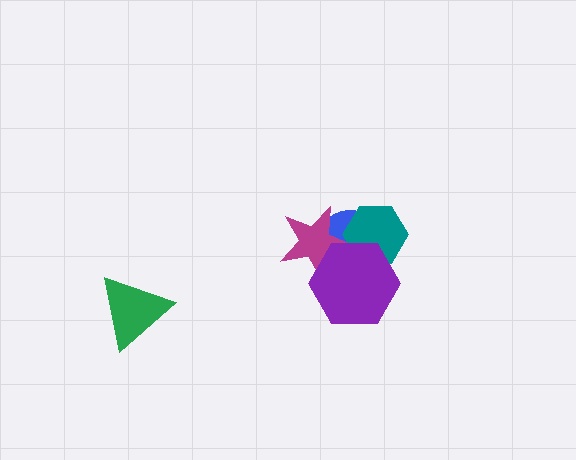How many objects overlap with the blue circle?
3 objects overlap with the blue circle.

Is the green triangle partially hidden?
No, no other shape covers it.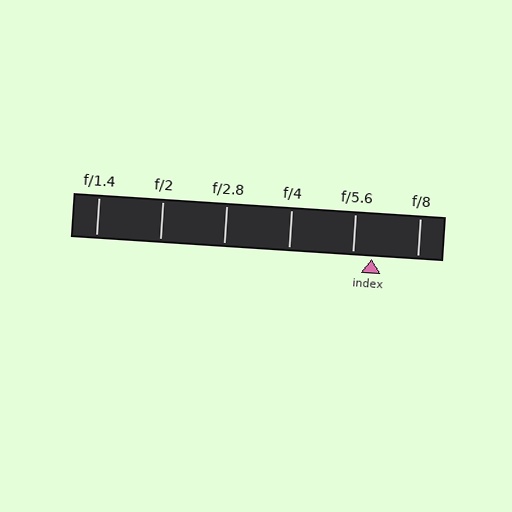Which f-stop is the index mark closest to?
The index mark is closest to f/5.6.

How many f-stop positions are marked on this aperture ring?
There are 6 f-stop positions marked.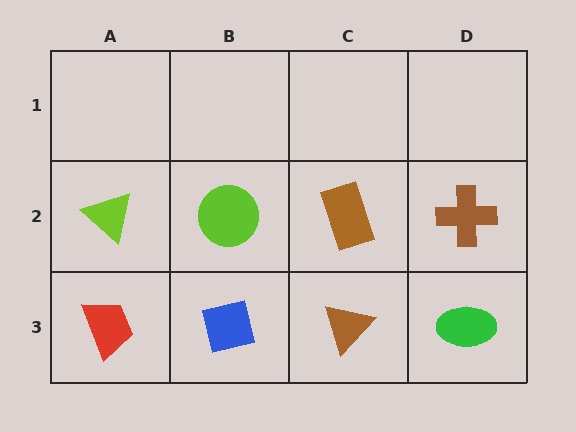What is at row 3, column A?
A red trapezoid.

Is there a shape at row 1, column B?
No, that cell is empty.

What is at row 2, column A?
A lime triangle.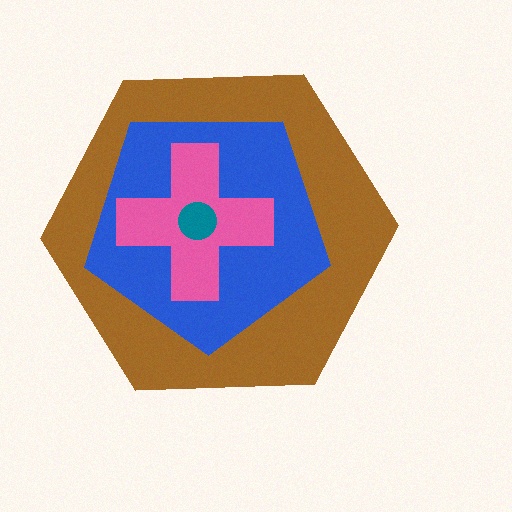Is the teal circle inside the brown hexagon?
Yes.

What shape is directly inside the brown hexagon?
The blue pentagon.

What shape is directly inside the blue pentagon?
The pink cross.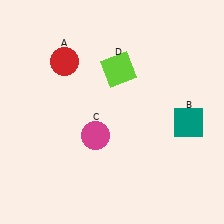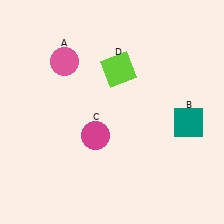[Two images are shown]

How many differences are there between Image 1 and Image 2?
There is 1 difference between the two images.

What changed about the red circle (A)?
In Image 1, A is red. In Image 2, it changed to pink.